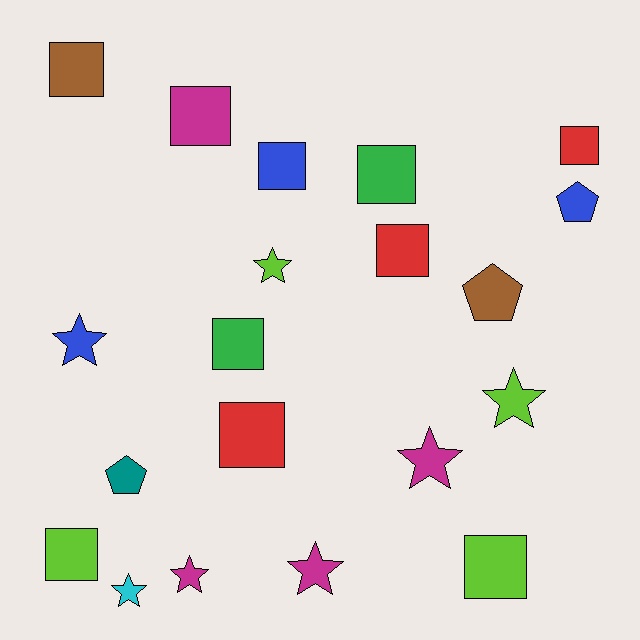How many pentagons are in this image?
There are 3 pentagons.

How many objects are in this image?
There are 20 objects.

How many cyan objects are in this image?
There is 1 cyan object.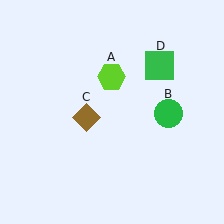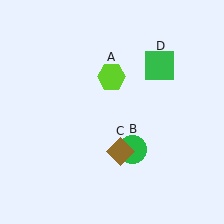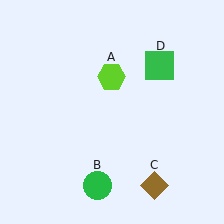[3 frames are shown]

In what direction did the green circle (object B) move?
The green circle (object B) moved down and to the left.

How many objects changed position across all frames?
2 objects changed position: green circle (object B), brown diamond (object C).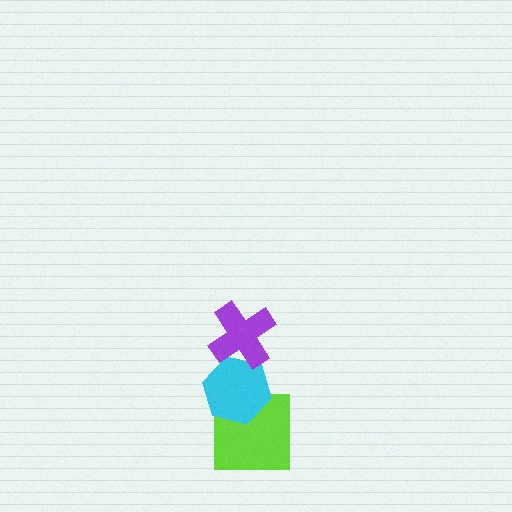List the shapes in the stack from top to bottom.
From top to bottom: the purple cross, the cyan hexagon, the lime square.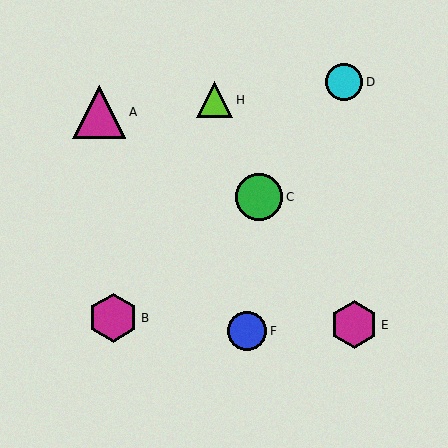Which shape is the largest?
The magenta triangle (labeled A) is the largest.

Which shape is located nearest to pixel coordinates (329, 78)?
The cyan circle (labeled D) at (344, 82) is nearest to that location.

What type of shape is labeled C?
Shape C is a green circle.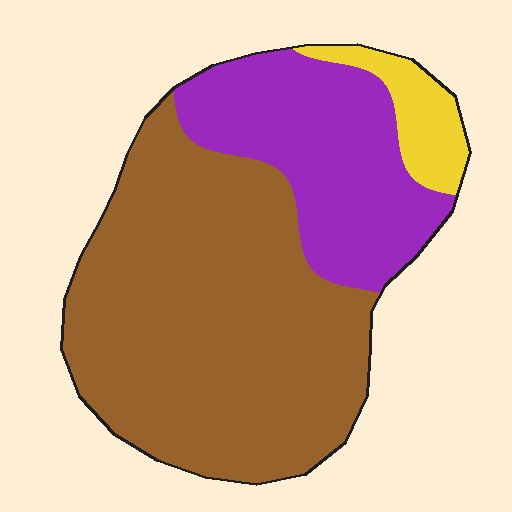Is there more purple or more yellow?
Purple.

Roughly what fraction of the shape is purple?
Purple covers around 30% of the shape.